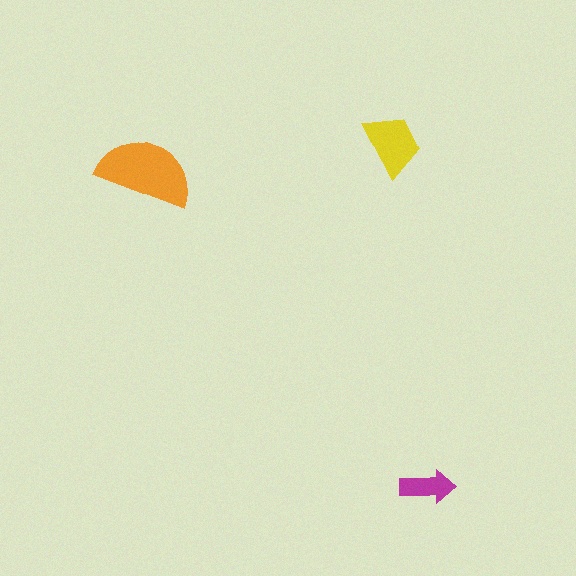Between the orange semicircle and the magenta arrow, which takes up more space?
The orange semicircle.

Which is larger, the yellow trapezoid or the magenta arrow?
The yellow trapezoid.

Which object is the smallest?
The magenta arrow.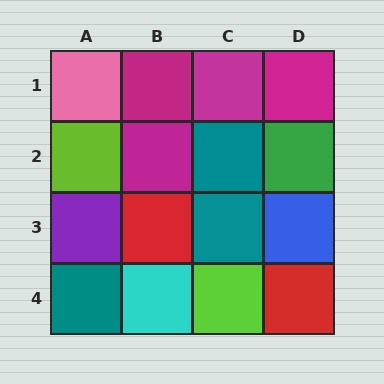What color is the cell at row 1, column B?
Magenta.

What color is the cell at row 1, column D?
Magenta.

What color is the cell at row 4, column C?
Lime.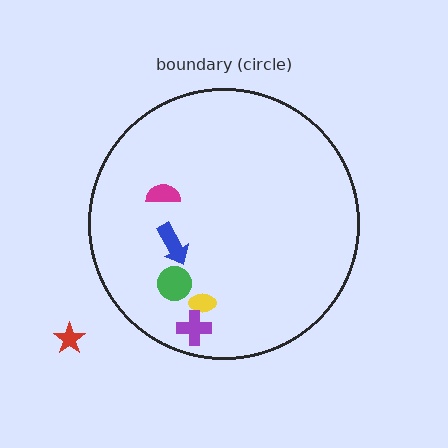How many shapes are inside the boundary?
5 inside, 1 outside.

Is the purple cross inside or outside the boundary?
Inside.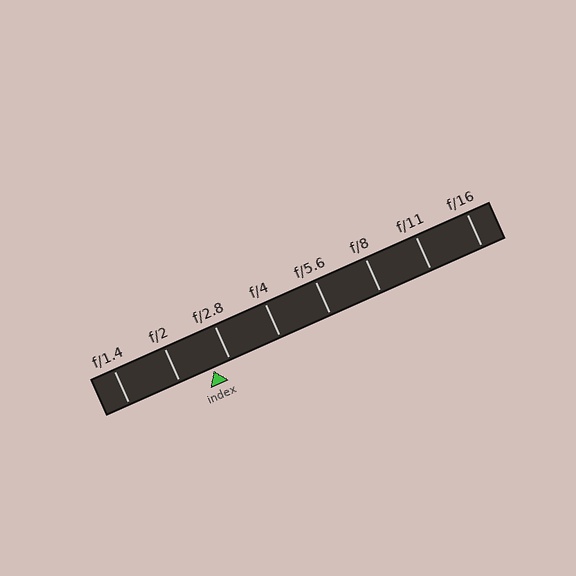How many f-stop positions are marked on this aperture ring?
There are 8 f-stop positions marked.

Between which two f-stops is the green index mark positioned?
The index mark is between f/2 and f/2.8.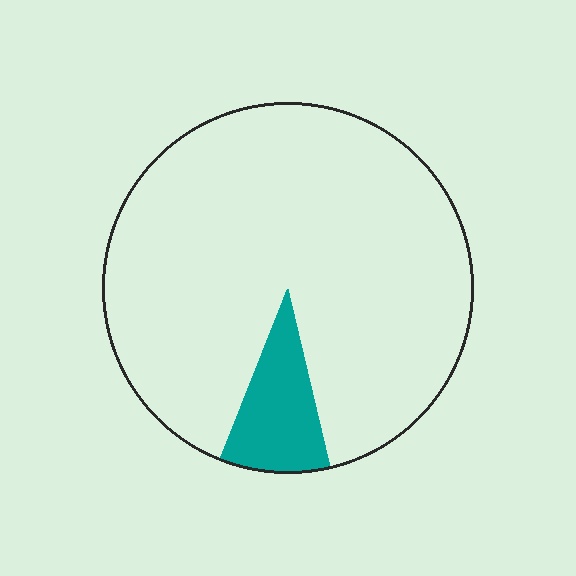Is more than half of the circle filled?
No.